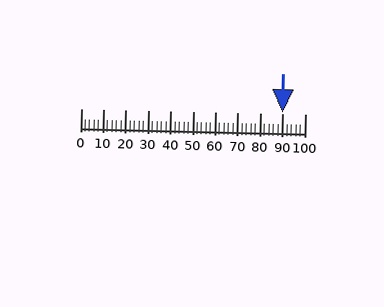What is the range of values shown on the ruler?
The ruler shows values from 0 to 100.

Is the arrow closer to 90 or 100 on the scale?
The arrow is closer to 90.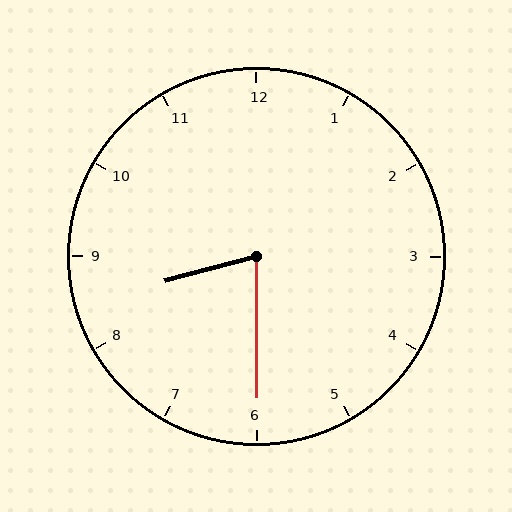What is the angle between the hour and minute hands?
Approximately 75 degrees.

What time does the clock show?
8:30.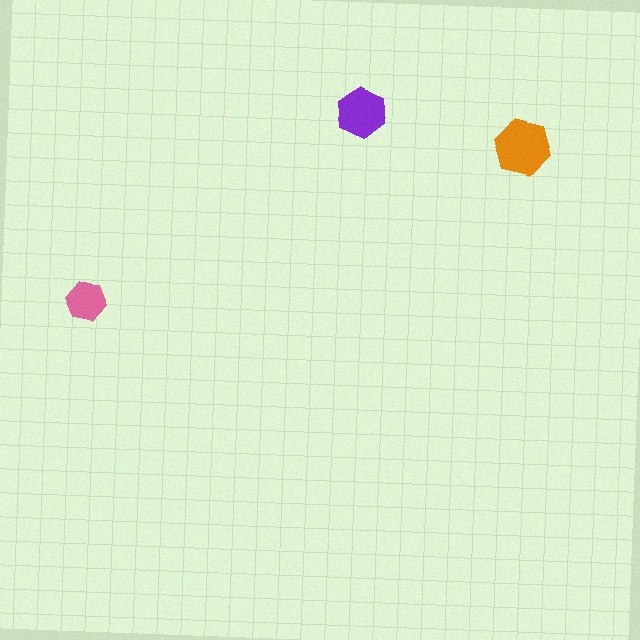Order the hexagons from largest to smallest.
the orange one, the purple one, the pink one.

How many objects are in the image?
There are 3 objects in the image.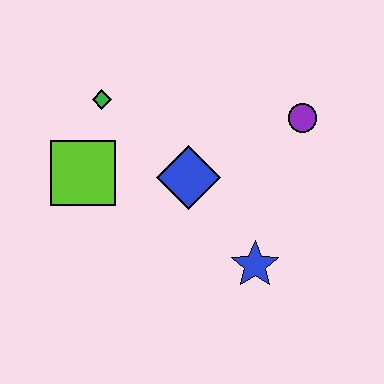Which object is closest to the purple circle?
The blue diamond is closest to the purple circle.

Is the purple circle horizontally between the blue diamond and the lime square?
No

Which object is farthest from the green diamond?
The blue star is farthest from the green diamond.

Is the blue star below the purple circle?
Yes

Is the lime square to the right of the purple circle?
No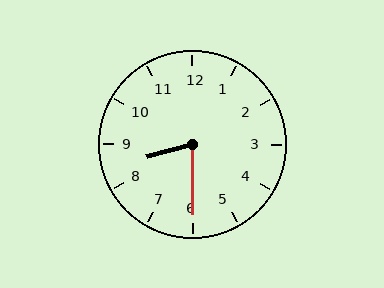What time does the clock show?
8:30.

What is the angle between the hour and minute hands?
Approximately 75 degrees.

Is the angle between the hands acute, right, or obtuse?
It is acute.